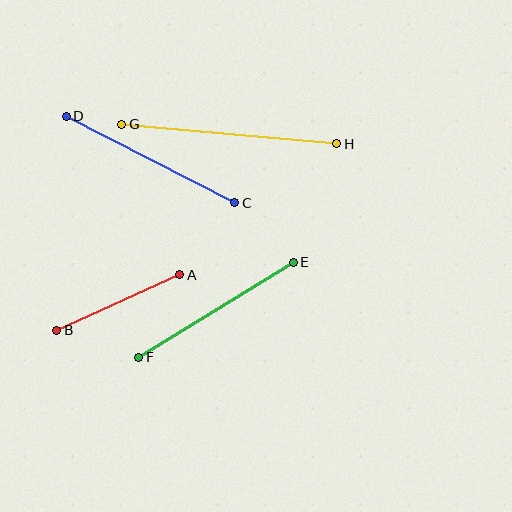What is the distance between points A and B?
The distance is approximately 135 pixels.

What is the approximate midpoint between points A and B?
The midpoint is at approximately (118, 303) pixels.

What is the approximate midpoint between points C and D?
The midpoint is at approximately (150, 160) pixels.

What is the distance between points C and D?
The distance is approximately 190 pixels.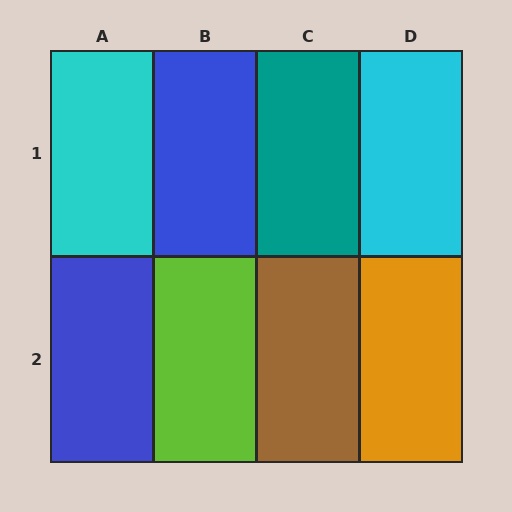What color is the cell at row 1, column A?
Cyan.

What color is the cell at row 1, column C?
Teal.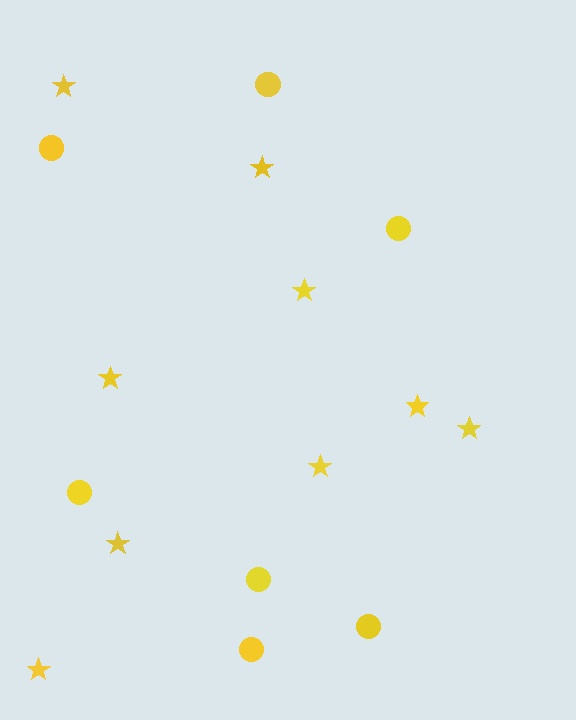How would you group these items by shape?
There are 2 groups: one group of stars (9) and one group of circles (7).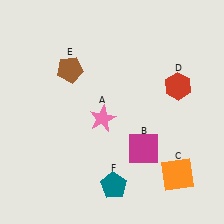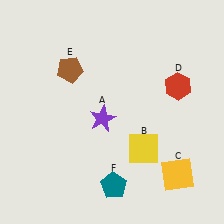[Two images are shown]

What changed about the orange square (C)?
In Image 1, C is orange. In Image 2, it changed to yellow.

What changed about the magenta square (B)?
In Image 1, B is magenta. In Image 2, it changed to yellow.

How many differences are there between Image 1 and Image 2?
There are 3 differences between the two images.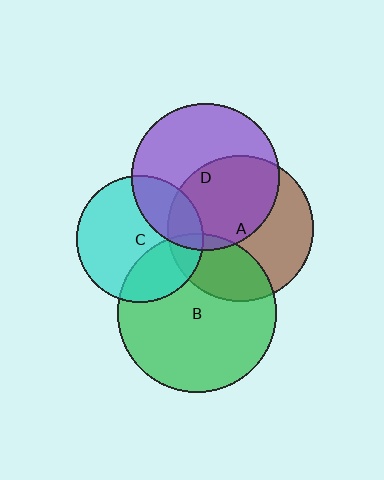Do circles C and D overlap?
Yes.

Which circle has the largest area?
Circle B (green).